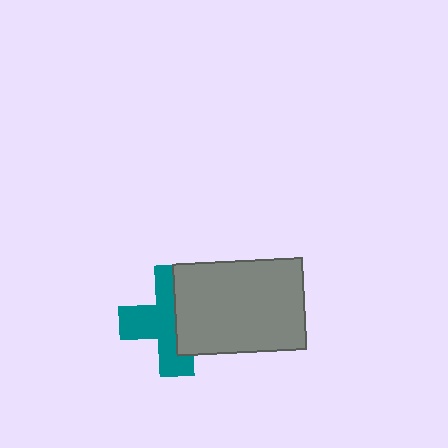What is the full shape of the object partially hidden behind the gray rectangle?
The partially hidden object is a teal cross.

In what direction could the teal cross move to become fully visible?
The teal cross could move left. That would shift it out from behind the gray rectangle entirely.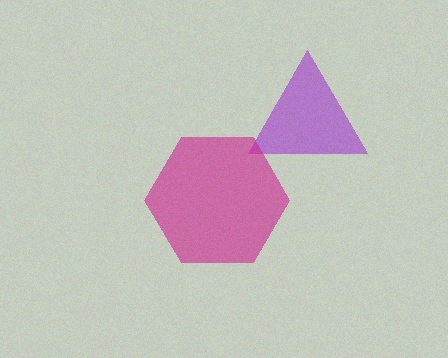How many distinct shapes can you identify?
There are 2 distinct shapes: a purple triangle, a magenta hexagon.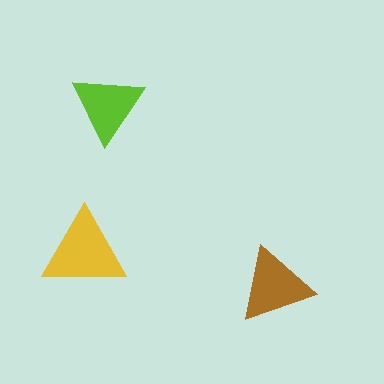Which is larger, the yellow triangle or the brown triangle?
The yellow one.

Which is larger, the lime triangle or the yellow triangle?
The yellow one.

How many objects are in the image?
There are 3 objects in the image.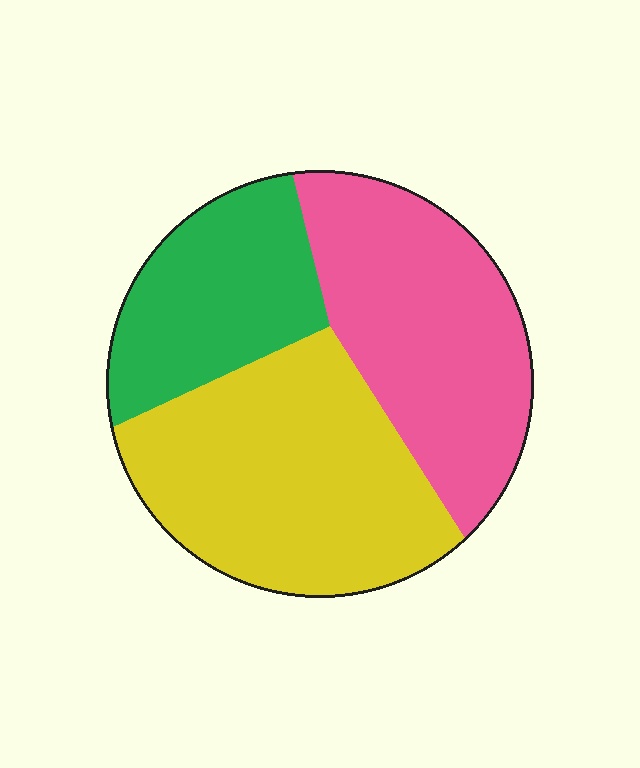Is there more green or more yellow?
Yellow.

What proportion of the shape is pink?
Pink takes up about one third (1/3) of the shape.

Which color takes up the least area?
Green, at roughly 25%.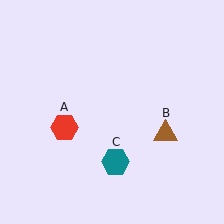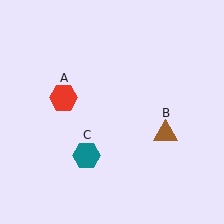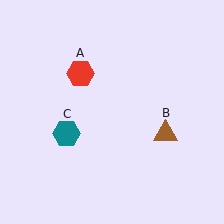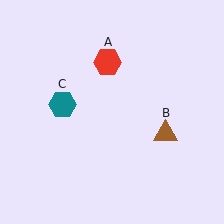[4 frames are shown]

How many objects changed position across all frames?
2 objects changed position: red hexagon (object A), teal hexagon (object C).